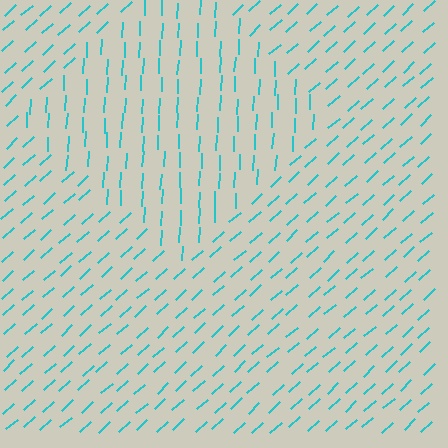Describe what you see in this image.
The image is filled with small cyan line segments. A diamond region in the image has lines oriented differently from the surrounding lines, creating a visible texture boundary.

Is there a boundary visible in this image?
Yes, there is a texture boundary formed by a change in line orientation.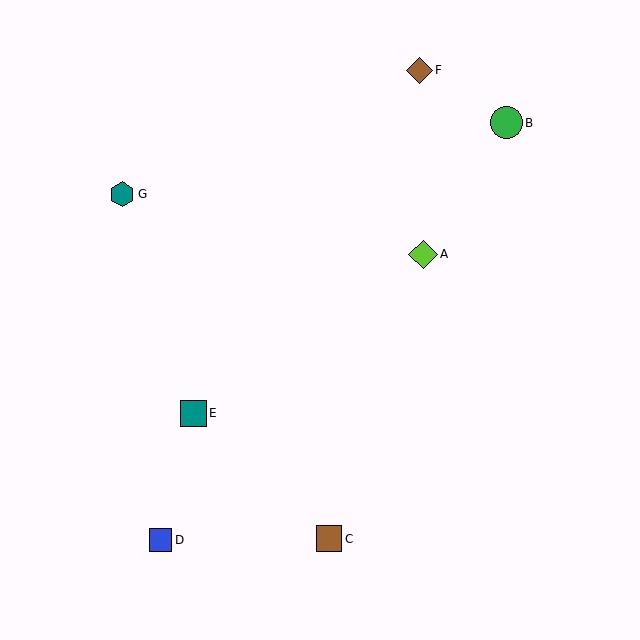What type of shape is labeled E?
Shape E is a teal square.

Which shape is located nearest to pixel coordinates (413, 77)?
The brown diamond (labeled F) at (419, 70) is nearest to that location.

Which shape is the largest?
The green circle (labeled B) is the largest.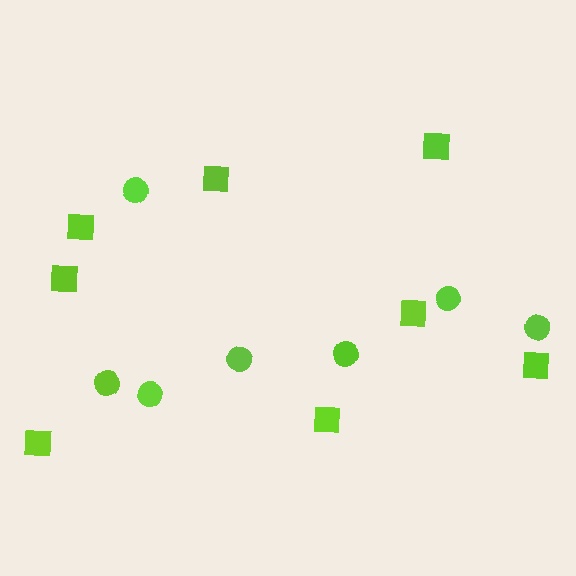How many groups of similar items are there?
There are 2 groups: one group of circles (7) and one group of squares (8).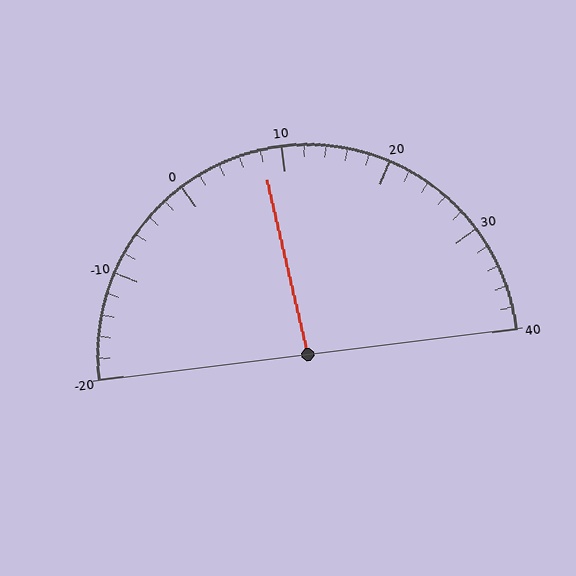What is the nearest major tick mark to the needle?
The nearest major tick mark is 10.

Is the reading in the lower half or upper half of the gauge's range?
The reading is in the lower half of the range (-20 to 40).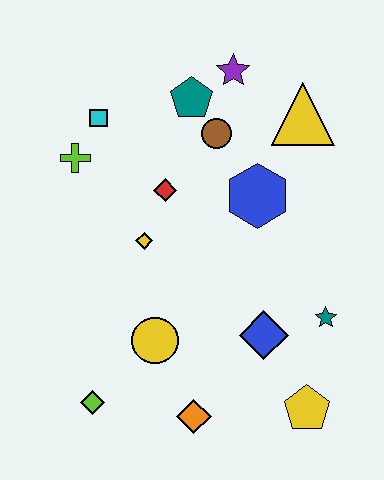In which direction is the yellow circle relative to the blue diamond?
The yellow circle is to the left of the blue diamond.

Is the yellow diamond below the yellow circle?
No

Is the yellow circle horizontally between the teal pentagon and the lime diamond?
Yes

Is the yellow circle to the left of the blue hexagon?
Yes